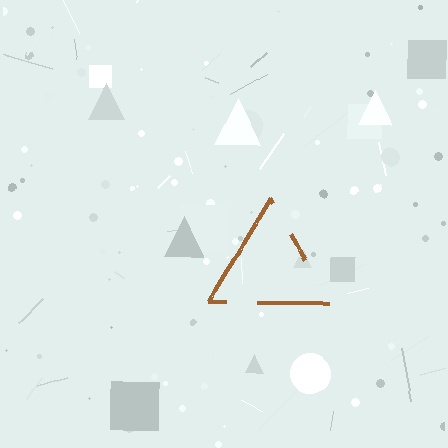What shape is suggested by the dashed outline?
The dashed outline suggests a triangle.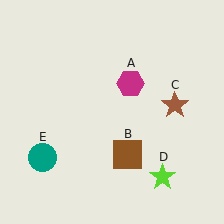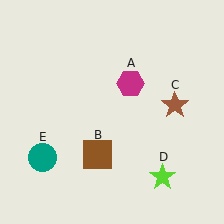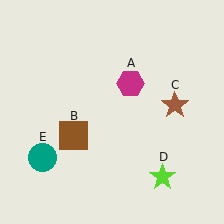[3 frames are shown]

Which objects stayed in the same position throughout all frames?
Magenta hexagon (object A) and brown star (object C) and lime star (object D) and teal circle (object E) remained stationary.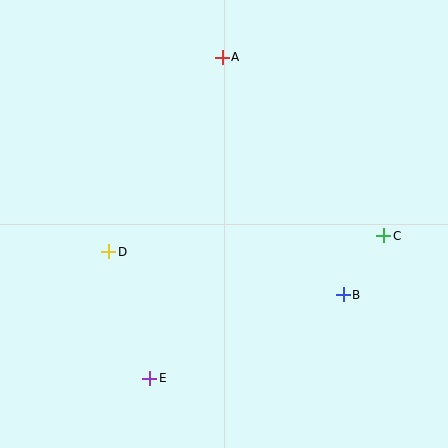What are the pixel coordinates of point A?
Point A is at (222, 57).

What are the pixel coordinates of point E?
Point E is at (150, 378).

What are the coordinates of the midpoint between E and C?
The midpoint between E and C is at (267, 307).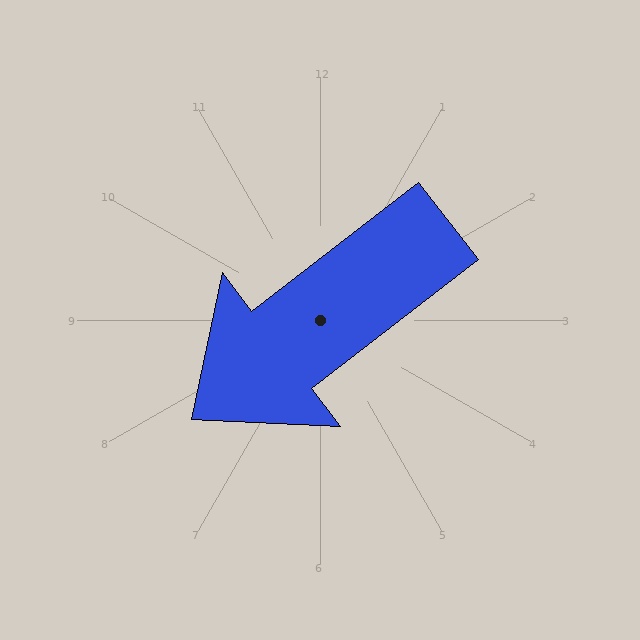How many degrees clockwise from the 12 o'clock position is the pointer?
Approximately 232 degrees.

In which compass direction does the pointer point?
Southwest.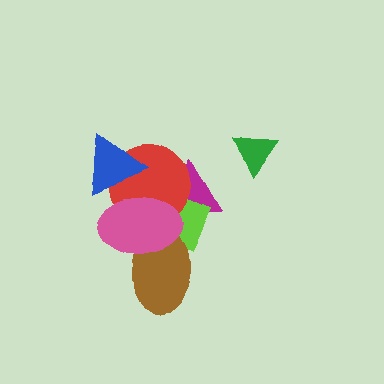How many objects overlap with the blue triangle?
2 objects overlap with the blue triangle.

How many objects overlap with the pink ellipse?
5 objects overlap with the pink ellipse.